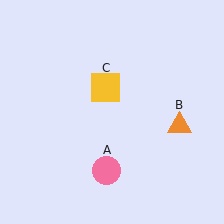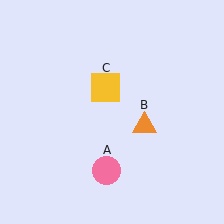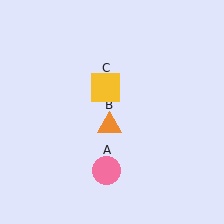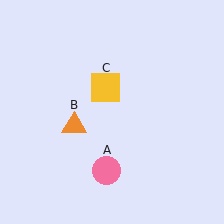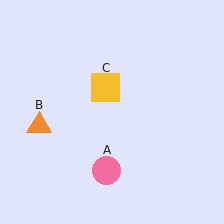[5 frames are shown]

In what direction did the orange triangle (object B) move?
The orange triangle (object B) moved left.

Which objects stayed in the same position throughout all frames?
Pink circle (object A) and yellow square (object C) remained stationary.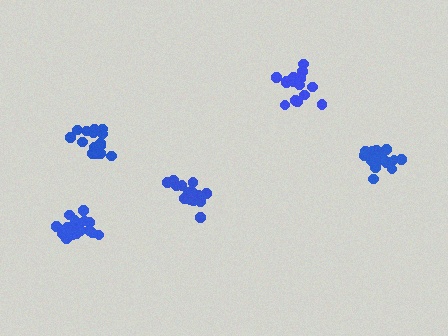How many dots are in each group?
Group 1: 20 dots, Group 2: 20 dots, Group 3: 17 dots, Group 4: 17 dots, Group 5: 15 dots (89 total).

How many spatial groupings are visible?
There are 5 spatial groupings.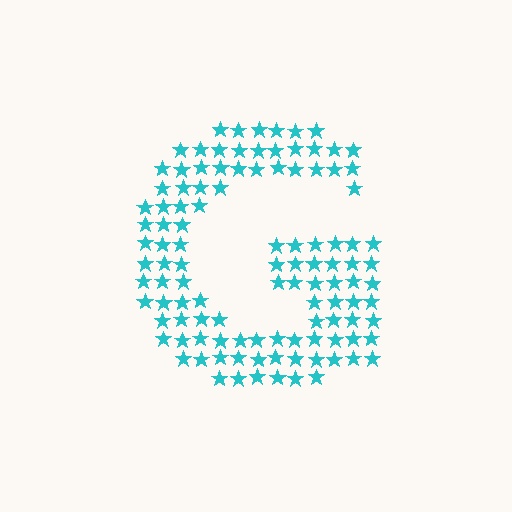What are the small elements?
The small elements are stars.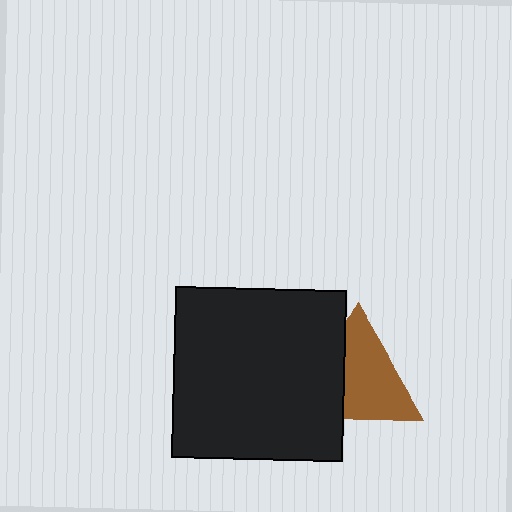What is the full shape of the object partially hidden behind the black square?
The partially hidden object is a brown triangle.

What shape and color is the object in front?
The object in front is a black square.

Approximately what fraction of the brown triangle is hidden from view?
Roughly 34% of the brown triangle is hidden behind the black square.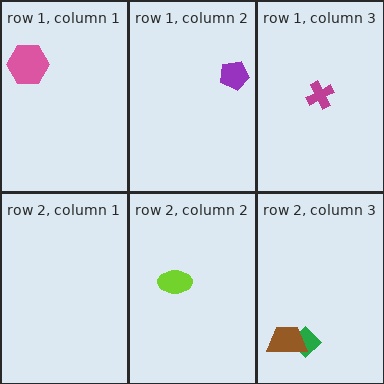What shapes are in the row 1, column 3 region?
The magenta cross.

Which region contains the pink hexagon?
The row 1, column 1 region.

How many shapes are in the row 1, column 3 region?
1.